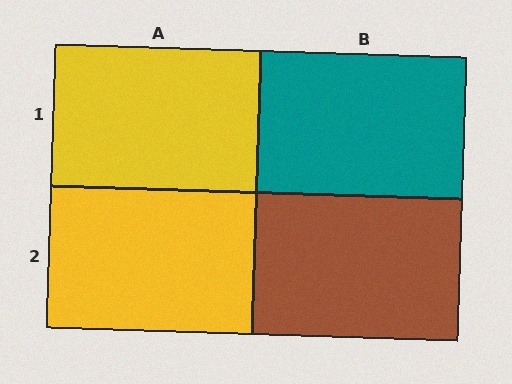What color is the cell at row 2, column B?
Brown.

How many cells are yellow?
2 cells are yellow.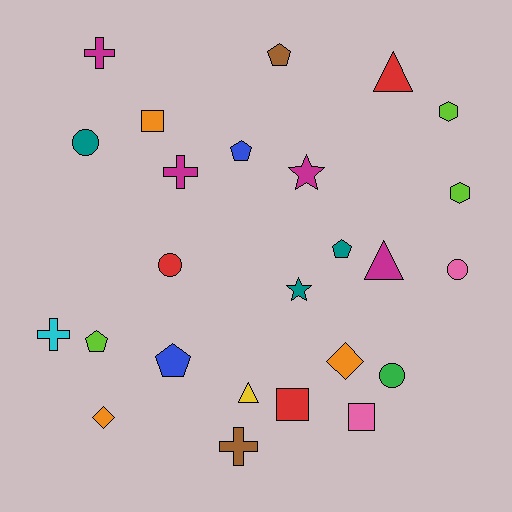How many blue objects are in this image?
There are 2 blue objects.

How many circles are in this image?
There are 4 circles.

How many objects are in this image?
There are 25 objects.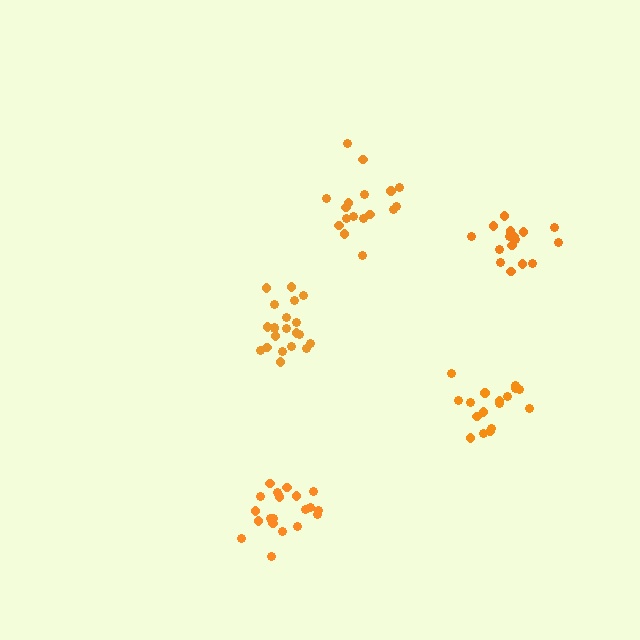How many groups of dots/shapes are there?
There are 5 groups.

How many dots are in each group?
Group 1: 21 dots, Group 2: 16 dots, Group 3: 17 dots, Group 4: 21 dots, Group 5: 17 dots (92 total).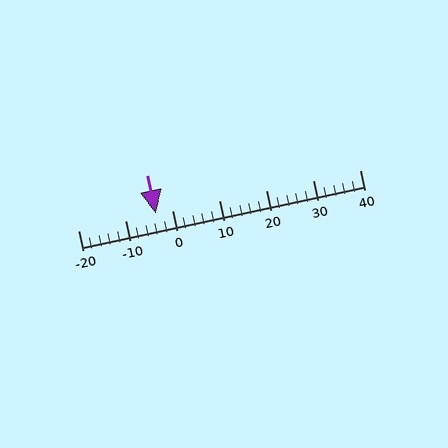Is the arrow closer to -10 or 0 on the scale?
The arrow is closer to 0.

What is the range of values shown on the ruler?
The ruler shows values from -20 to 40.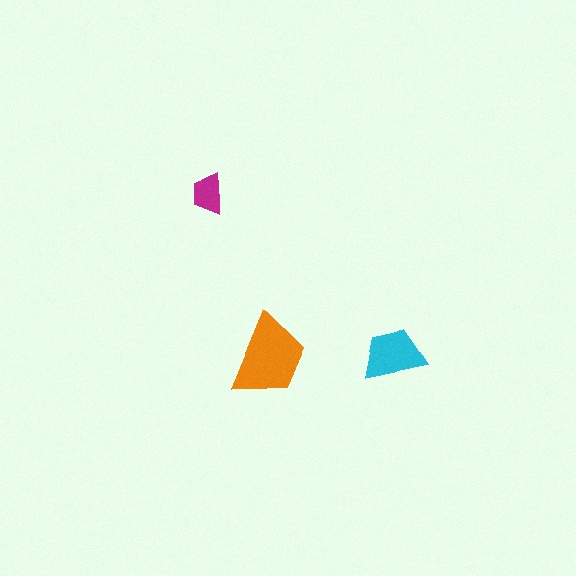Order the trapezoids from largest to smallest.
the orange one, the cyan one, the magenta one.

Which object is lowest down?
The orange trapezoid is bottommost.